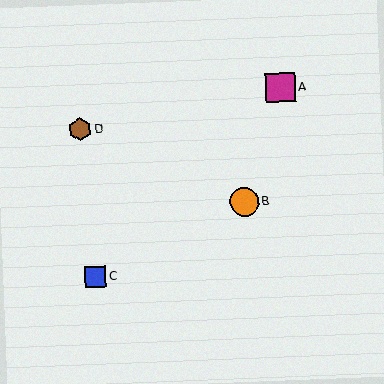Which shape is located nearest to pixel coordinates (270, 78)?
The magenta square (labeled A) at (280, 87) is nearest to that location.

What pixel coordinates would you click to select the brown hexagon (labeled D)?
Click at (80, 129) to select the brown hexagon D.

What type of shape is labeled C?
Shape C is a blue square.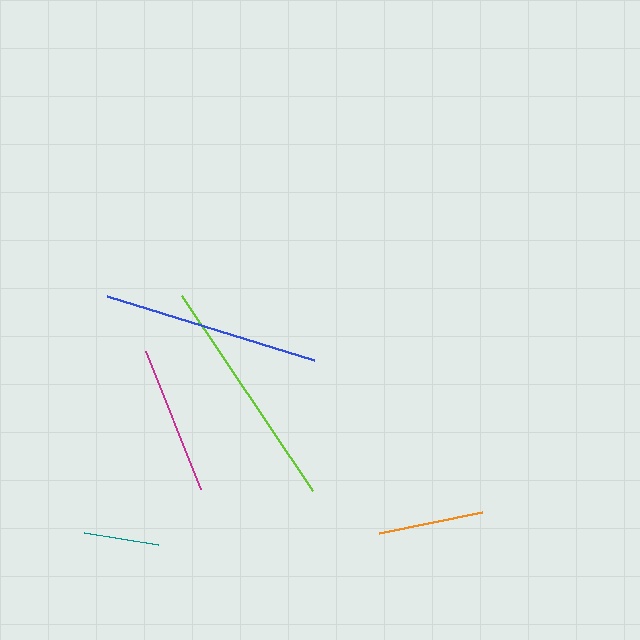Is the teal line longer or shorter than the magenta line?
The magenta line is longer than the teal line.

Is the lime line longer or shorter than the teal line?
The lime line is longer than the teal line.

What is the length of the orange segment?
The orange segment is approximately 105 pixels long.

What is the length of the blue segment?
The blue segment is approximately 216 pixels long.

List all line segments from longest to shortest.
From longest to shortest: lime, blue, magenta, orange, teal.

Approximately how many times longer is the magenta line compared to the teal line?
The magenta line is approximately 2.0 times the length of the teal line.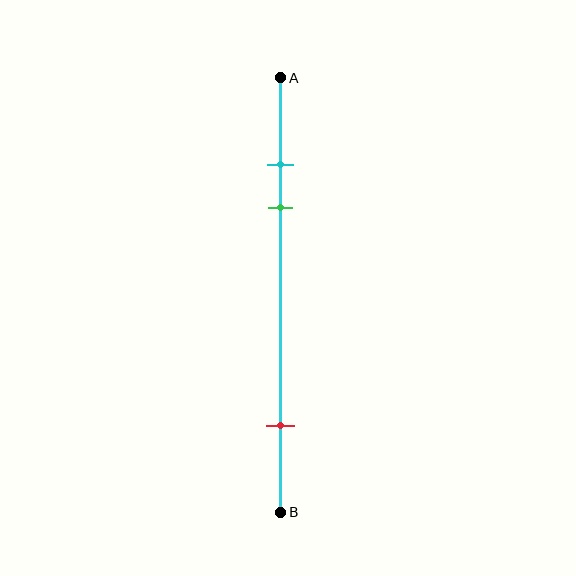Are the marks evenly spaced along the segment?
No, the marks are not evenly spaced.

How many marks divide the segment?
There are 3 marks dividing the segment.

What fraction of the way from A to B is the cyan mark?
The cyan mark is approximately 20% (0.2) of the way from A to B.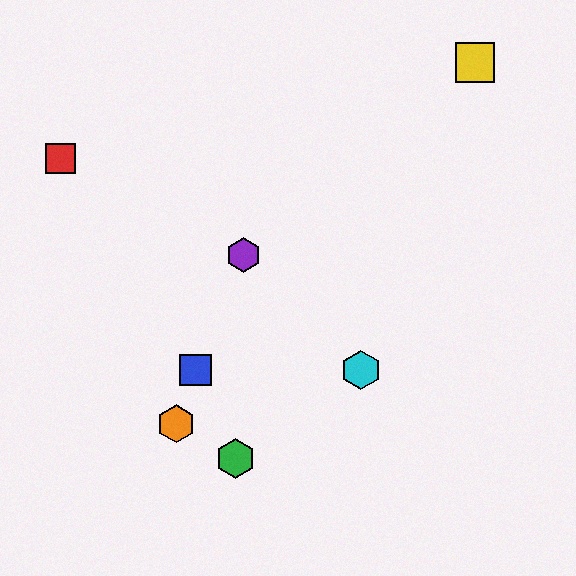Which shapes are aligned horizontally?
The blue square, the cyan hexagon are aligned horizontally.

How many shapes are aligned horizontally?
2 shapes (the blue square, the cyan hexagon) are aligned horizontally.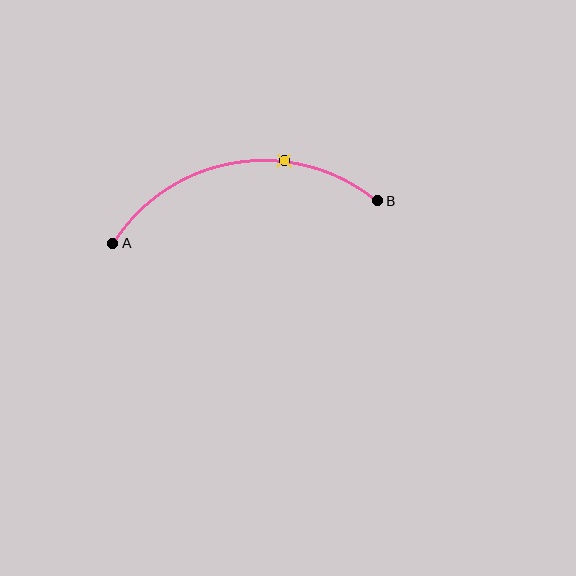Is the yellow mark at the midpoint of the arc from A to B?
No. The yellow mark lies on the arc but is closer to endpoint B. The arc midpoint would be at the point on the curve equidistant along the arc from both A and B.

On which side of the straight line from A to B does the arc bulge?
The arc bulges above the straight line connecting A and B.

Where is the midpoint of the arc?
The arc midpoint is the point on the curve farthest from the straight line joining A and B. It sits above that line.